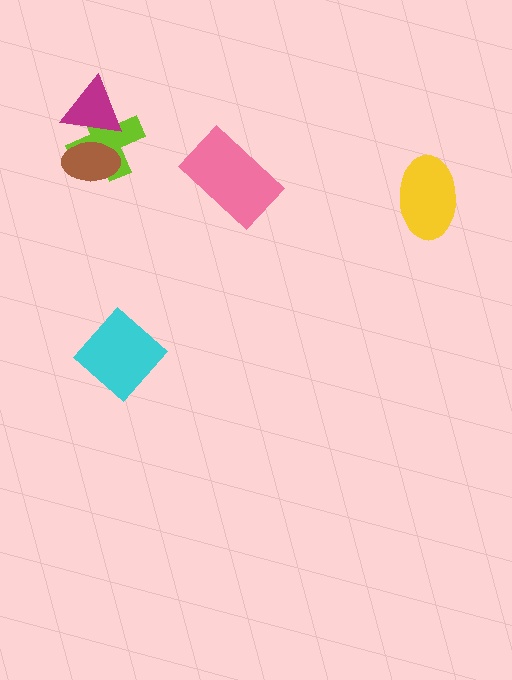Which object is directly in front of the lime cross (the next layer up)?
The brown ellipse is directly in front of the lime cross.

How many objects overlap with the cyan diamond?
0 objects overlap with the cyan diamond.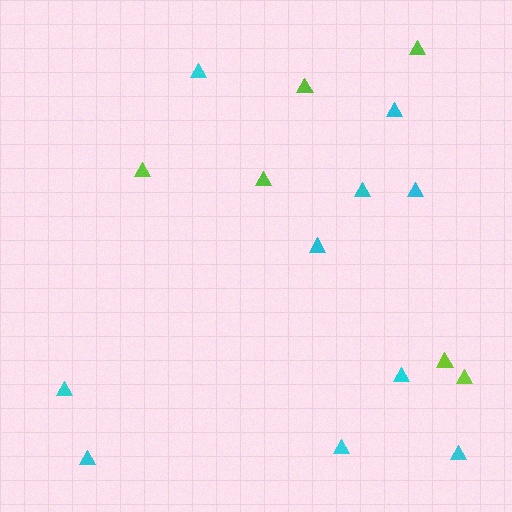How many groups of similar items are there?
There are 2 groups: one group of lime triangles (6) and one group of cyan triangles (10).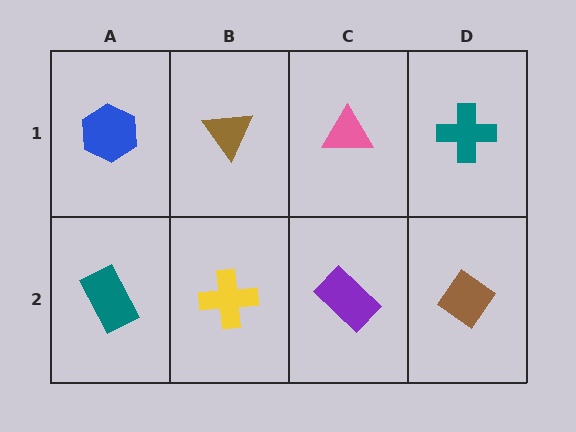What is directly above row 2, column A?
A blue hexagon.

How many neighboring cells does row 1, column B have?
3.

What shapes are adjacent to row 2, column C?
A pink triangle (row 1, column C), a yellow cross (row 2, column B), a brown diamond (row 2, column D).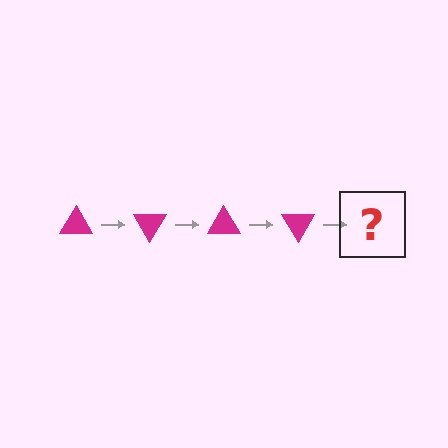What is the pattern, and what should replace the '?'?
The pattern is that the triangle rotates 60 degrees each step. The '?' should be a magenta triangle rotated 240 degrees.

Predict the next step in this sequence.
The next step is a magenta triangle rotated 240 degrees.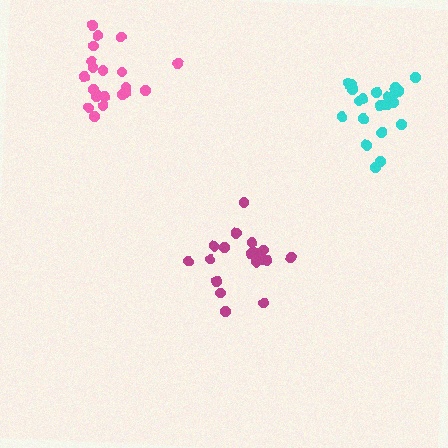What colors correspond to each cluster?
The clusters are colored: magenta, pink, cyan.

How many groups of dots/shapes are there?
There are 3 groups.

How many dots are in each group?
Group 1: 18 dots, Group 2: 21 dots, Group 3: 21 dots (60 total).